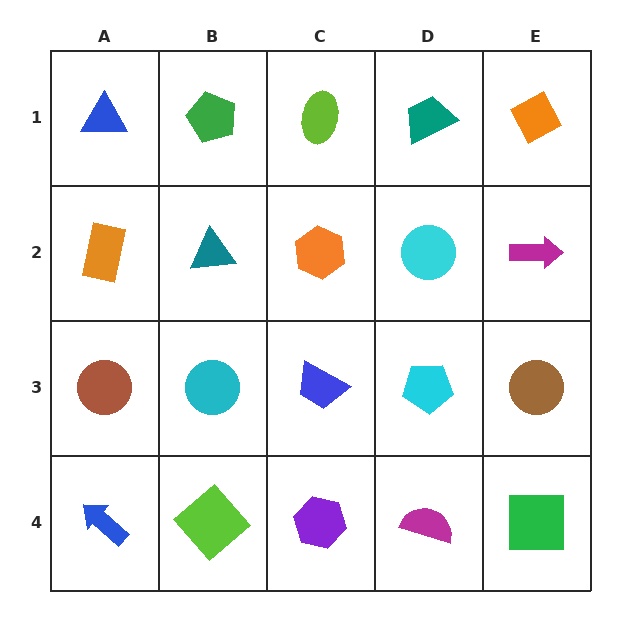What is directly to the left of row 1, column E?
A teal trapezoid.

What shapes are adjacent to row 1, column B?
A teal triangle (row 2, column B), a blue triangle (row 1, column A), a lime ellipse (row 1, column C).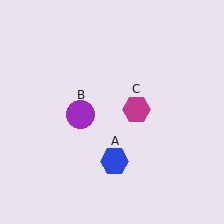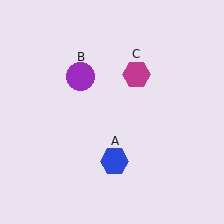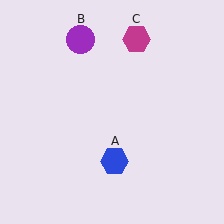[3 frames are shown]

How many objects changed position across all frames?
2 objects changed position: purple circle (object B), magenta hexagon (object C).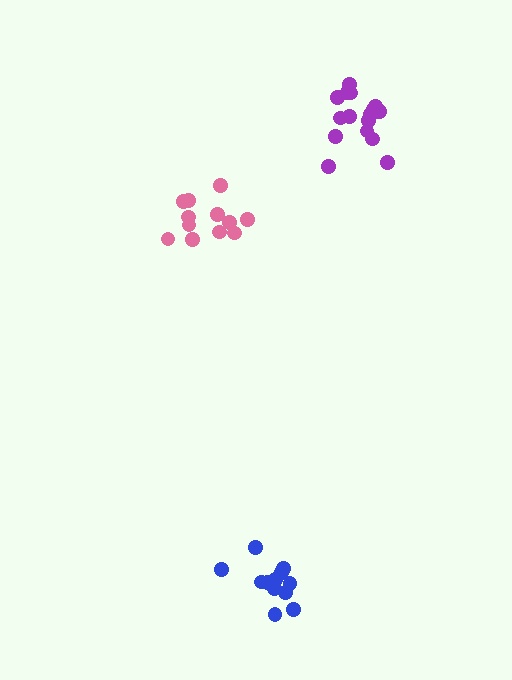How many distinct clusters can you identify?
There are 3 distinct clusters.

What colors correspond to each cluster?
The clusters are colored: blue, purple, pink.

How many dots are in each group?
Group 1: 13 dots, Group 2: 16 dots, Group 3: 12 dots (41 total).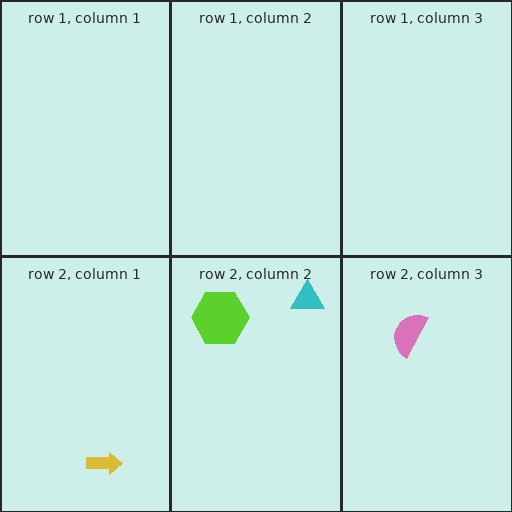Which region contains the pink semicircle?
The row 2, column 3 region.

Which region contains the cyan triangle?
The row 2, column 2 region.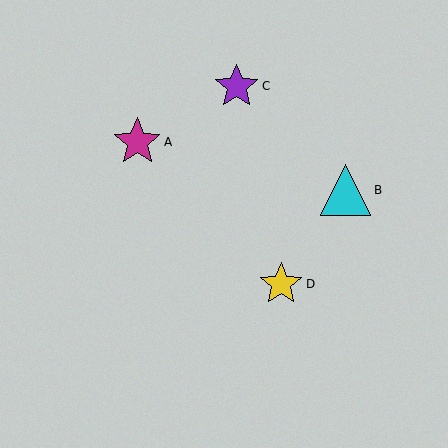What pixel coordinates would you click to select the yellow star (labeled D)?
Click at (281, 284) to select the yellow star D.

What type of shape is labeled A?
Shape A is a magenta star.